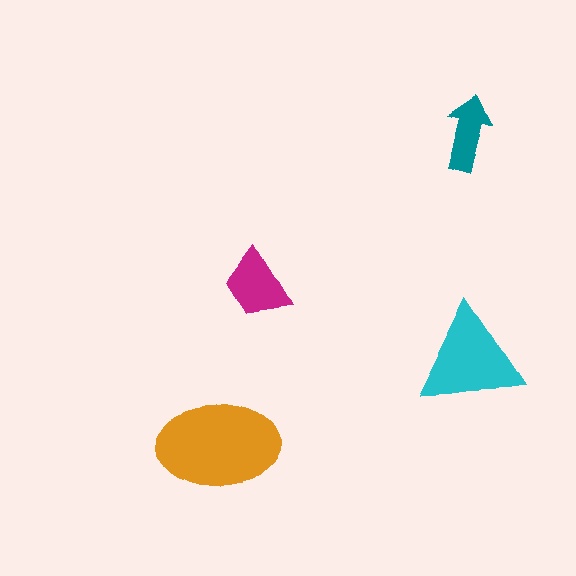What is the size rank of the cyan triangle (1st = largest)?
2nd.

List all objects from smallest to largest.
The teal arrow, the magenta trapezoid, the cyan triangle, the orange ellipse.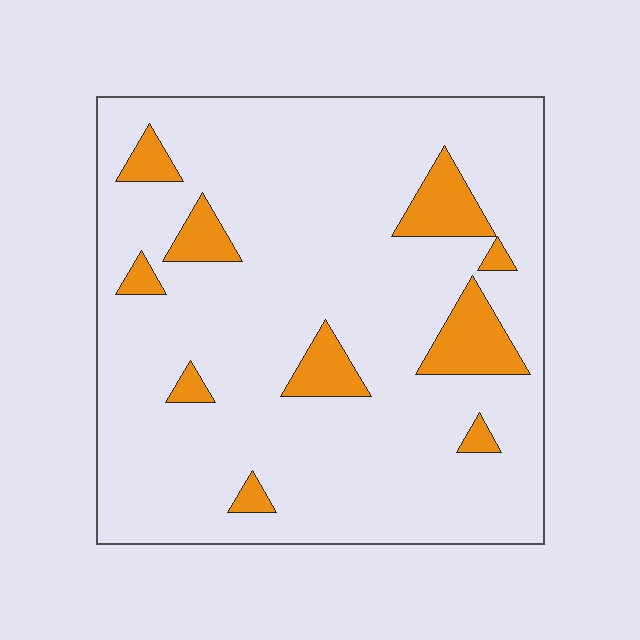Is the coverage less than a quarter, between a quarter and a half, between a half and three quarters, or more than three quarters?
Less than a quarter.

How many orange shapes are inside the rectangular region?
10.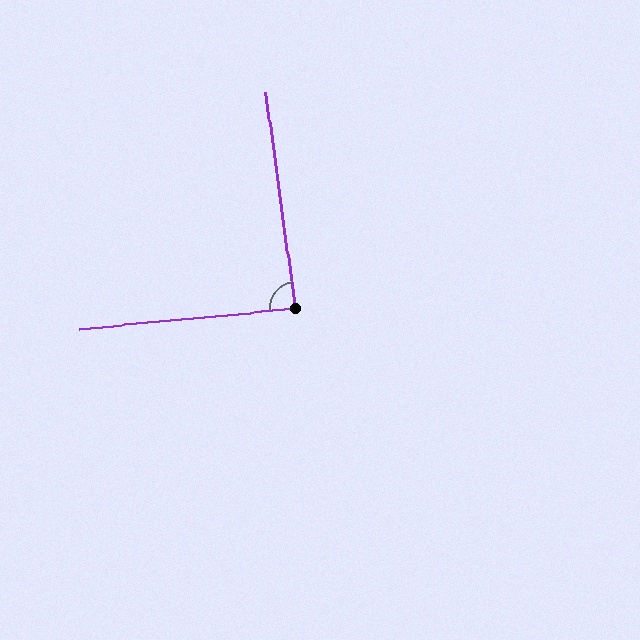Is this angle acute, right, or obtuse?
It is approximately a right angle.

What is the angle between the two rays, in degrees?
Approximately 88 degrees.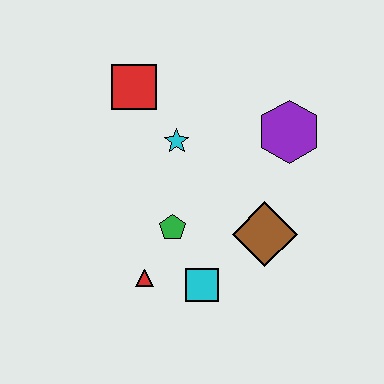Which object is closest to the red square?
The cyan star is closest to the red square.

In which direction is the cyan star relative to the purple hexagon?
The cyan star is to the left of the purple hexagon.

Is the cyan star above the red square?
No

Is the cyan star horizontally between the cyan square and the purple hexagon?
No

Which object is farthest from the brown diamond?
The red square is farthest from the brown diamond.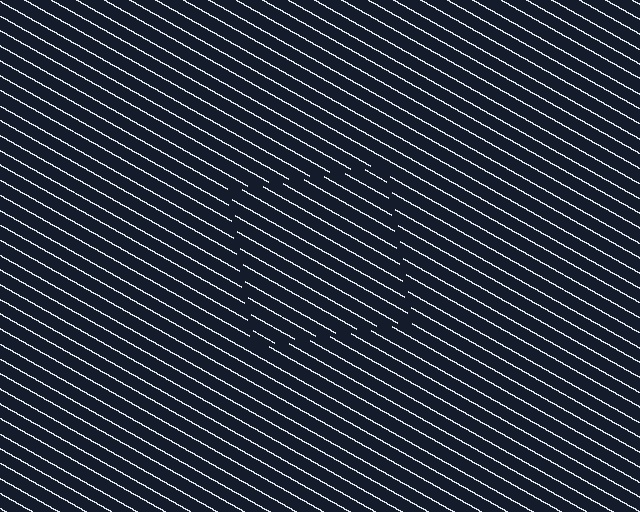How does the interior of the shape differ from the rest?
The interior of the shape contains the same grating, shifted by half a period — the contour is defined by the phase discontinuity where line-ends from the inner and outer gratings abut.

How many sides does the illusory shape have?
4 sides — the line-ends trace a square.